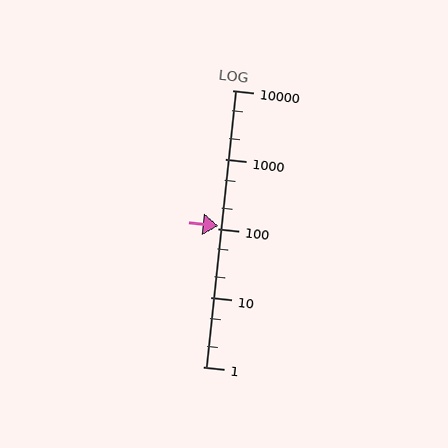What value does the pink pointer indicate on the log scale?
The pointer indicates approximately 110.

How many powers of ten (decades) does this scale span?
The scale spans 4 decades, from 1 to 10000.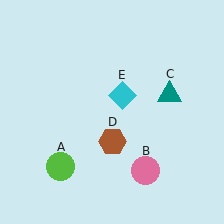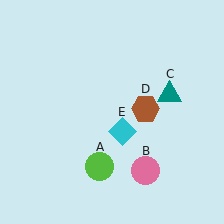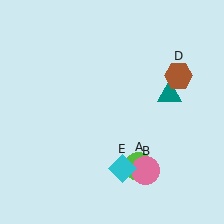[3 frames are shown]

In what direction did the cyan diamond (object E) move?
The cyan diamond (object E) moved down.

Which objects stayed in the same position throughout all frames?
Pink circle (object B) and teal triangle (object C) remained stationary.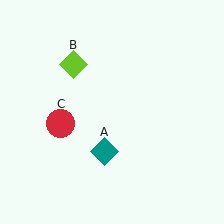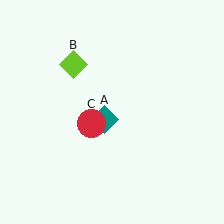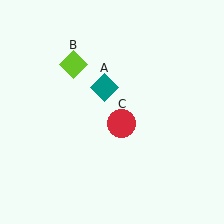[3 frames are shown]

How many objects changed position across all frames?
2 objects changed position: teal diamond (object A), red circle (object C).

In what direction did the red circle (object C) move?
The red circle (object C) moved right.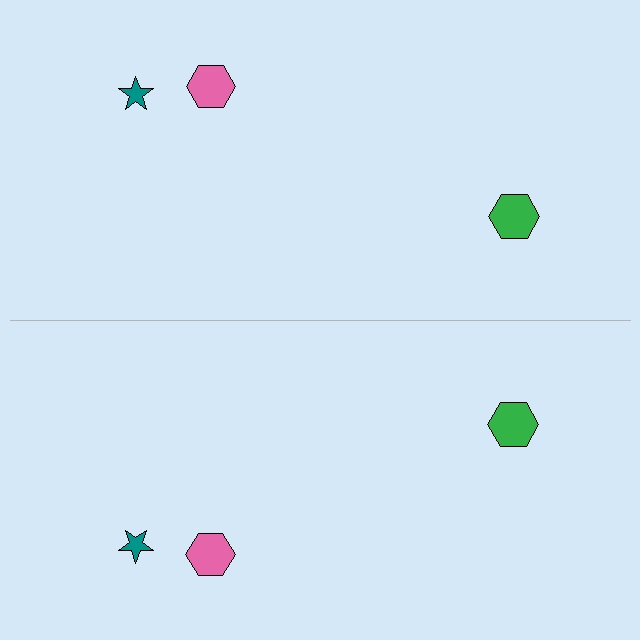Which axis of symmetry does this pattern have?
The pattern has a horizontal axis of symmetry running through the center of the image.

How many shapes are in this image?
There are 6 shapes in this image.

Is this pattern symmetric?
Yes, this pattern has bilateral (reflection) symmetry.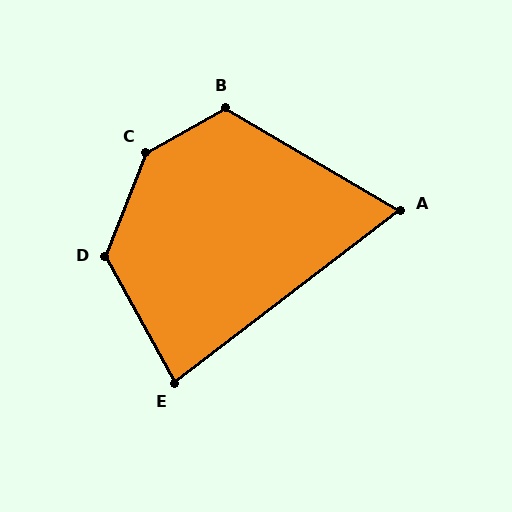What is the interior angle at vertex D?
Approximately 130 degrees (obtuse).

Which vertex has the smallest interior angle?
A, at approximately 68 degrees.